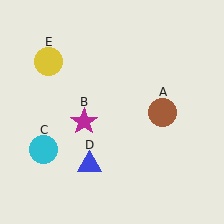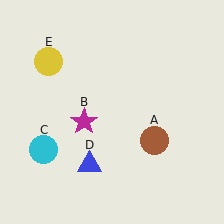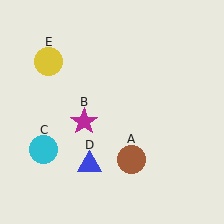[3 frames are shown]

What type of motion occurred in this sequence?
The brown circle (object A) rotated clockwise around the center of the scene.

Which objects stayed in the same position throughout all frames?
Magenta star (object B) and cyan circle (object C) and blue triangle (object D) and yellow circle (object E) remained stationary.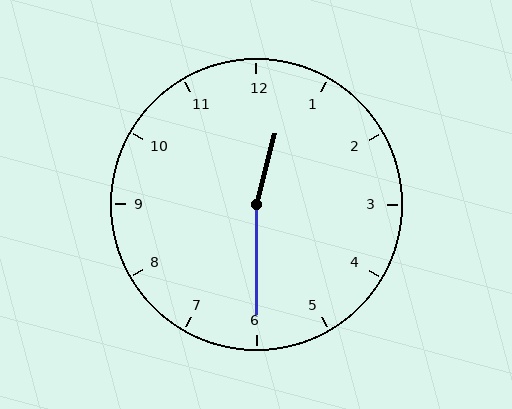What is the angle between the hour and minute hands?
Approximately 165 degrees.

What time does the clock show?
12:30.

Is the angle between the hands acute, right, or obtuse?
It is obtuse.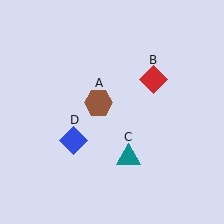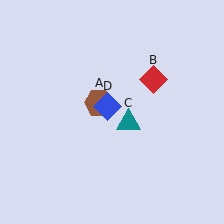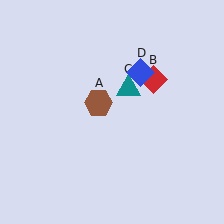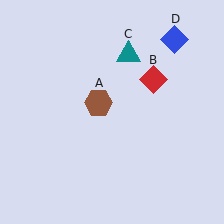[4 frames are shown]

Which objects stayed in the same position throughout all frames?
Brown hexagon (object A) and red diamond (object B) remained stationary.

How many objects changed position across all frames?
2 objects changed position: teal triangle (object C), blue diamond (object D).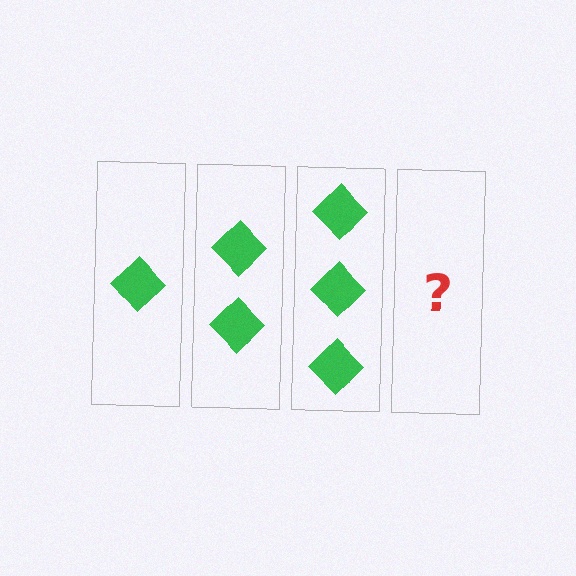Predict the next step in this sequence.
The next step is 4 diamonds.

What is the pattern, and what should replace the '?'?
The pattern is that each step adds one more diamond. The '?' should be 4 diamonds.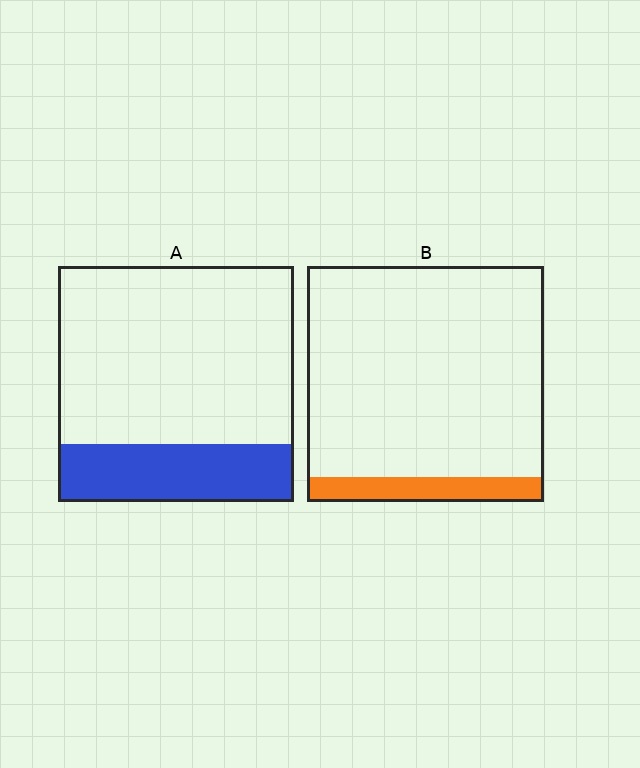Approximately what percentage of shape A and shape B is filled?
A is approximately 25% and B is approximately 10%.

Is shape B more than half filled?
No.